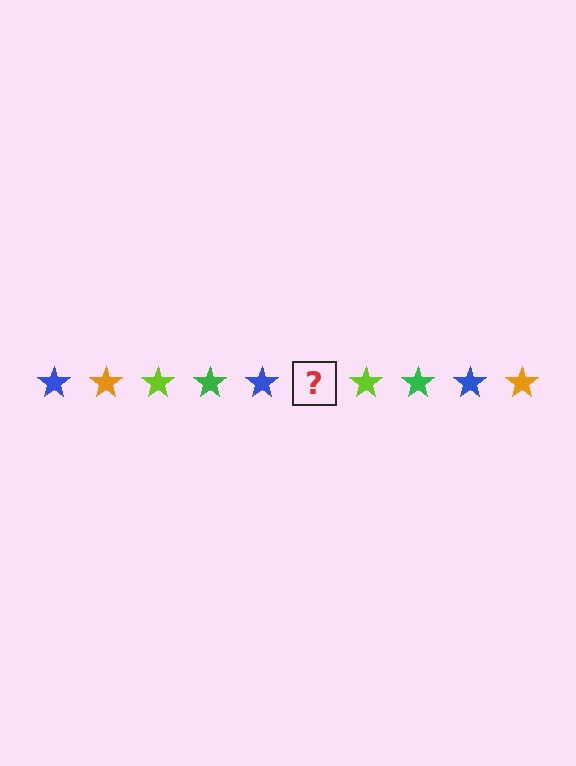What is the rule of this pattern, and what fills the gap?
The rule is that the pattern cycles through blue, orange, lime, green stars. The gap should be filled with an orange star.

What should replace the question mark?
The question mark should be replaced with an orange star.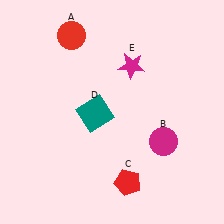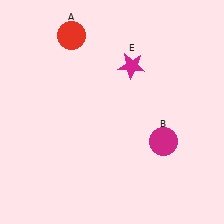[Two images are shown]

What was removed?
The teal square (D), the red pentagon (C) were removed in Image 2.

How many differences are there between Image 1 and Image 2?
There are 2 differences between the two images.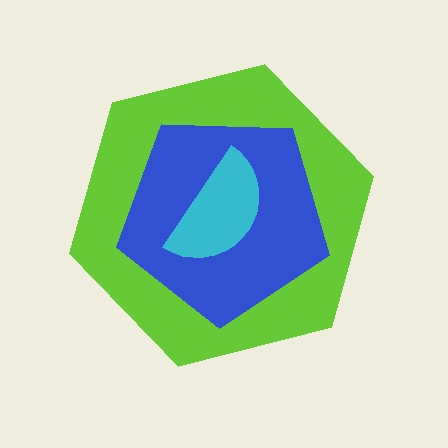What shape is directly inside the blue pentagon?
The cyan semicircle.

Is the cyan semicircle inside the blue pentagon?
Yes.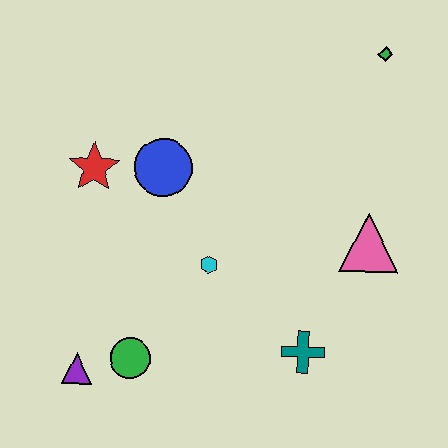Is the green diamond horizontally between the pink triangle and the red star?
No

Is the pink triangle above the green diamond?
No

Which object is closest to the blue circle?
The red star is closest to the blue circle.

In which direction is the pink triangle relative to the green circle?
The pink triangle is to the right of the green circle.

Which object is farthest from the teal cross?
The green diamond is farthest from the teal cross.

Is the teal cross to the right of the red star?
Yes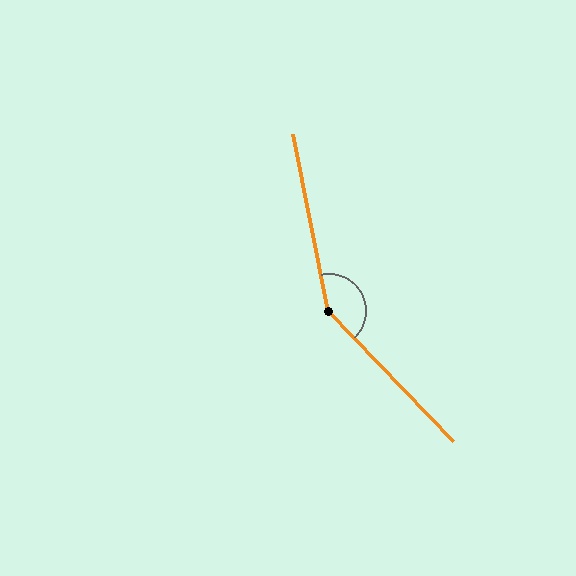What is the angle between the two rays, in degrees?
Approximately 148 degrees.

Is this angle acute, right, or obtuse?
It is obtuse.